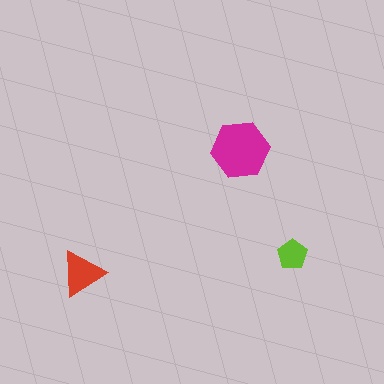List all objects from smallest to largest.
The lime pentagon, the red triangle, the magenta hexagon.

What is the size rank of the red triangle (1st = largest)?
2nd.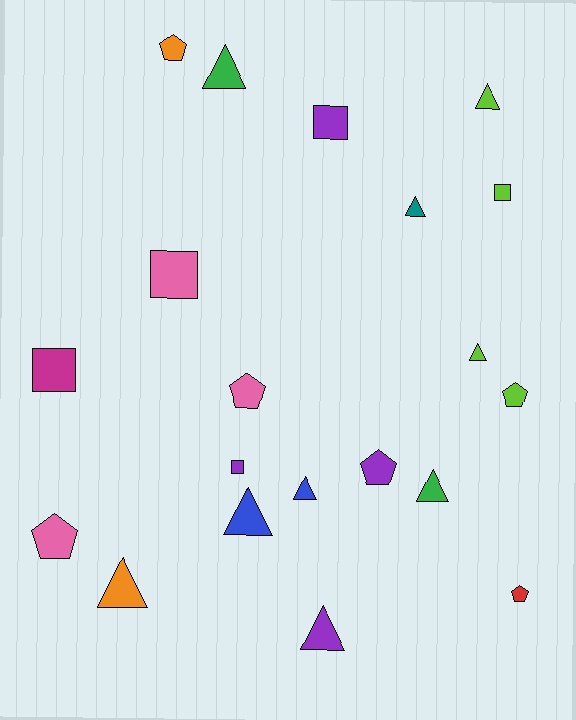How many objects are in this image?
There are 20 objects.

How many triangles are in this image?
There are 9 triangles.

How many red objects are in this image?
There is 1 red object.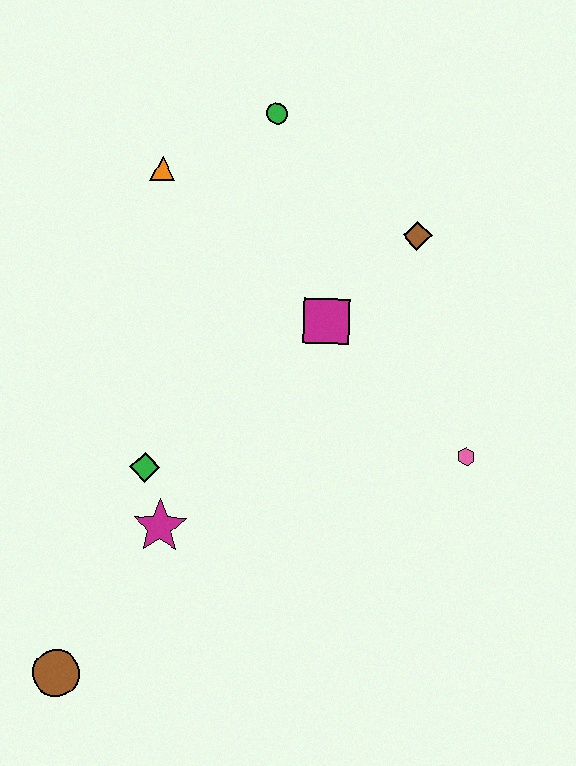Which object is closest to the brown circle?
The magenta star is closest to the brown circle.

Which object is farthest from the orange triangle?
The brown circle is farthest from the orange triangle.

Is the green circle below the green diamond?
No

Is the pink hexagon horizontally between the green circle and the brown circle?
No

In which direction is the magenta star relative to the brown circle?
The magenta star is above the brown circle.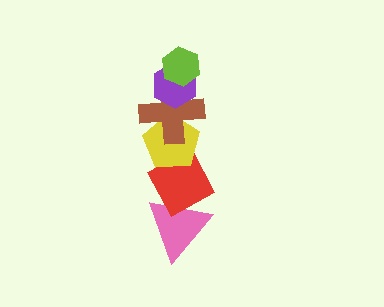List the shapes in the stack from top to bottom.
From top to bottom: the lime hexagon, the purple hexagon, the brown cross, the yellow pentagon, the red diamond, the pink triangle.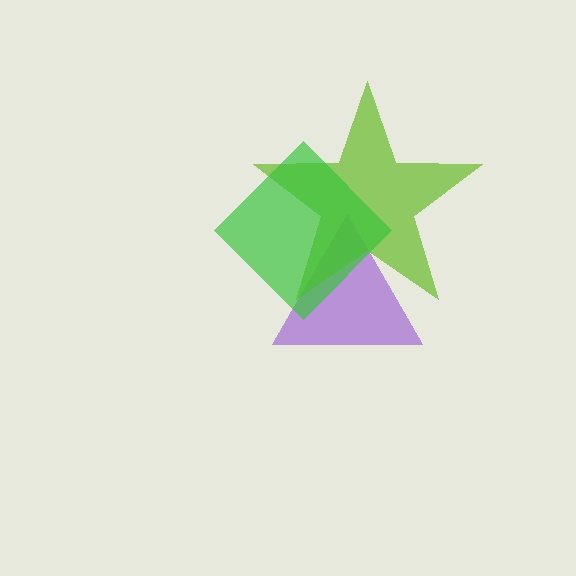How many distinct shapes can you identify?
There are 3 distinct shapes: a purple triangle, a lime star, a green diamond.